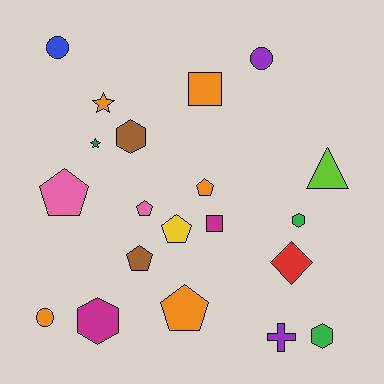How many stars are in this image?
There are 2 stars.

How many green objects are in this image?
There are 2 green objects.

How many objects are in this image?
There are 20 objects.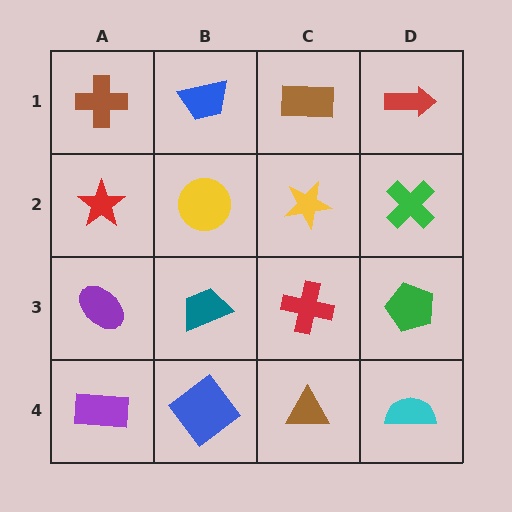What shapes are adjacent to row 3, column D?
A green cross (row 2, column D), a cyan semicircle (row 4, column D), a red cross (row 3, column C).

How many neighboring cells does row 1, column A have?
2.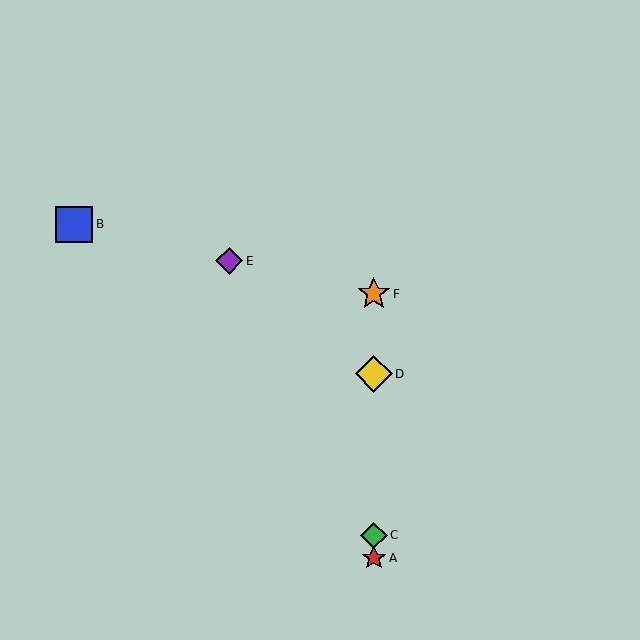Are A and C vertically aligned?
Yes, both are at x≈374.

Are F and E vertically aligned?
No, F is at x≈374 and E is at x≈229.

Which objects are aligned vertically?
Objects A, C, D, F are aligned vertically.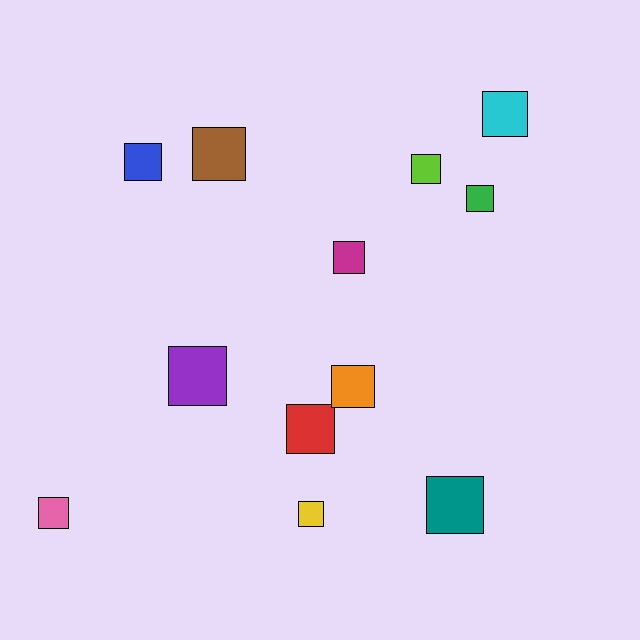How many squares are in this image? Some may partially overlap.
There are 12 squares.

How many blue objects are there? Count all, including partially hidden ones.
There is 1 blue object.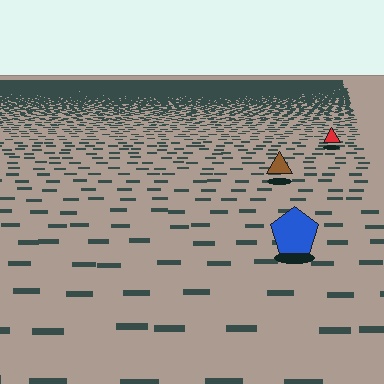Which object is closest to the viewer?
The blue pentagon is closest. The texture marks near it are larger and more spread out.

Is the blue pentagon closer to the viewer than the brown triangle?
Yes. The blue pentagon is closer — you can tell from the texture gradient: the ground texture is coarser near it.